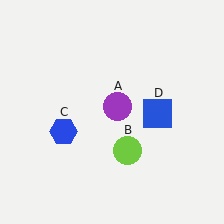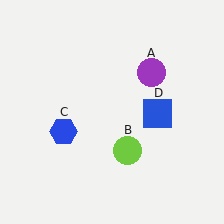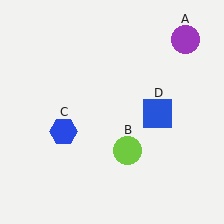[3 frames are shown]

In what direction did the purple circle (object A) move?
The purple circle (object A) moved up and to the right.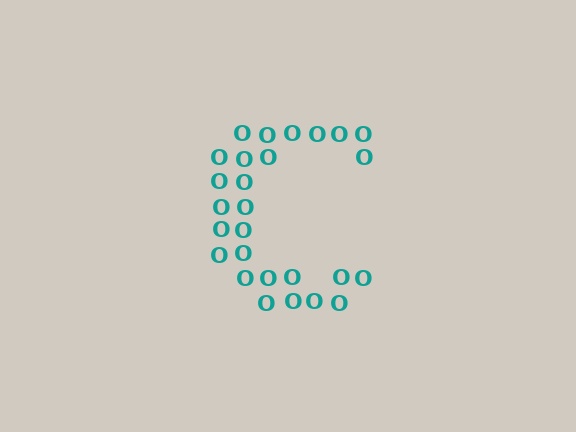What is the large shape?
The large shape is the letter C.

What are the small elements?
The small elements are letter O's.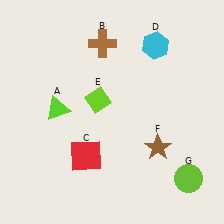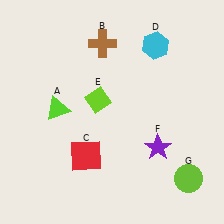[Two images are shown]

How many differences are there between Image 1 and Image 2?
There is 1 difference between the two images.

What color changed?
The star (F) changed from brown in Image 1 to purple in Image 2.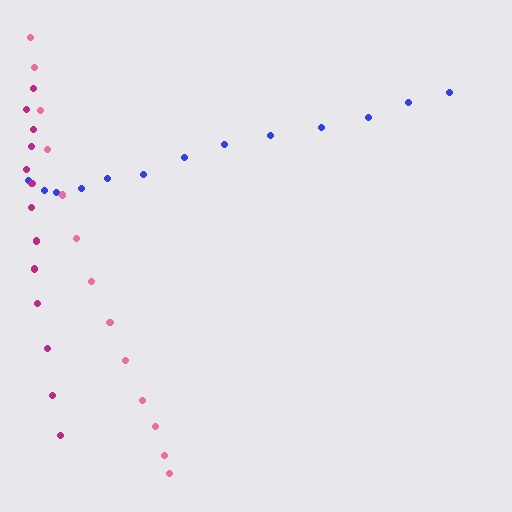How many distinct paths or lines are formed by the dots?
There are 3 distinct paths.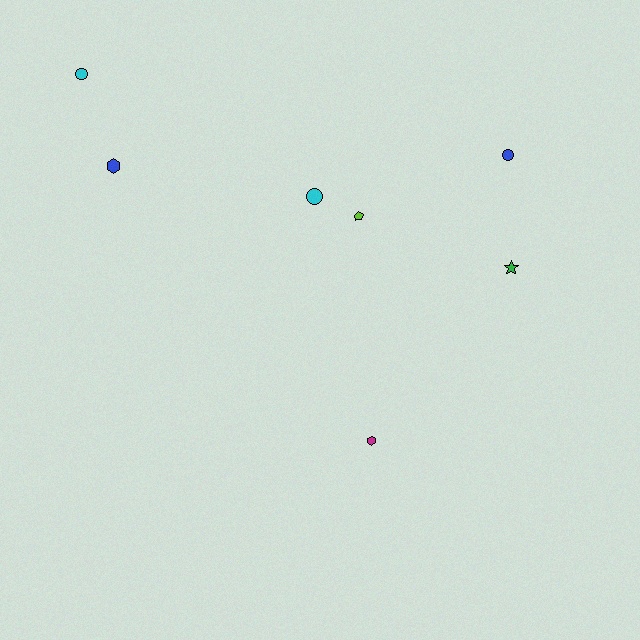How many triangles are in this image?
There are no triangles.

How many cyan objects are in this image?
There are 2 cyan objects.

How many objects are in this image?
There are 7 objects.